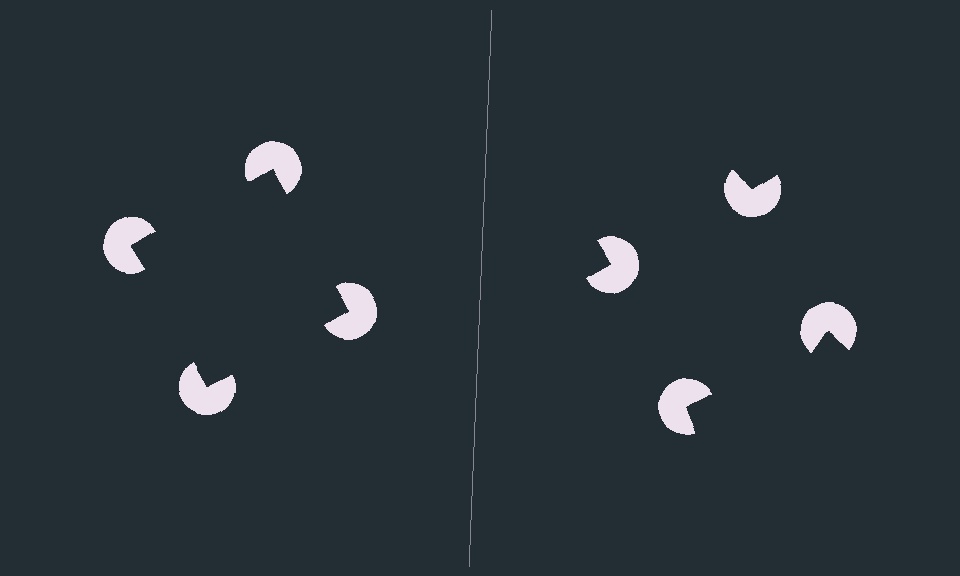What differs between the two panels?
The pac-man discs are positioned identically on both sides; only the wedge orientations differ. On the left they align to a square; on the right they are misaligned.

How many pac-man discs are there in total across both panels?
8 — 4 on each side.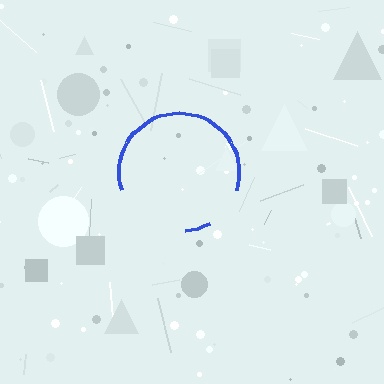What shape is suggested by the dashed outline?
The dashed outline suggests a circle.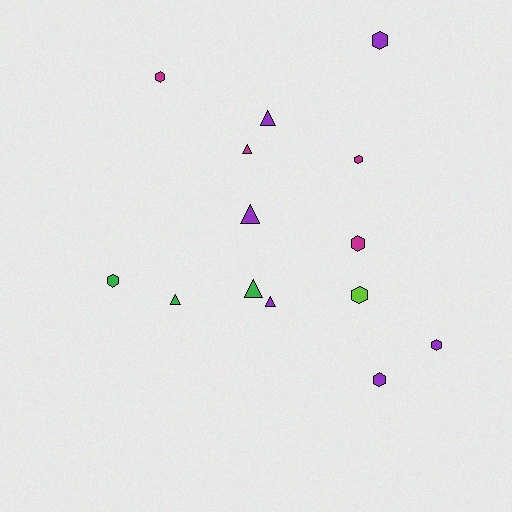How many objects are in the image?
There are 14 objects.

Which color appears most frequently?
Purple, with 6 objects.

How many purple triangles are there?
There are 3 purple triangles.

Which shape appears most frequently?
Hexagon, with 8 objects.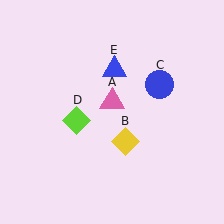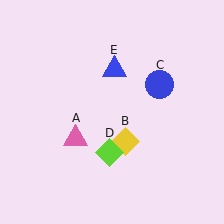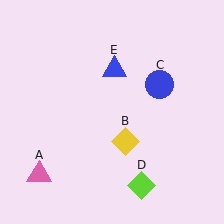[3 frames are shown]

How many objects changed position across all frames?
2 objects changed position: pink triangle (object A), lime diamond (object D).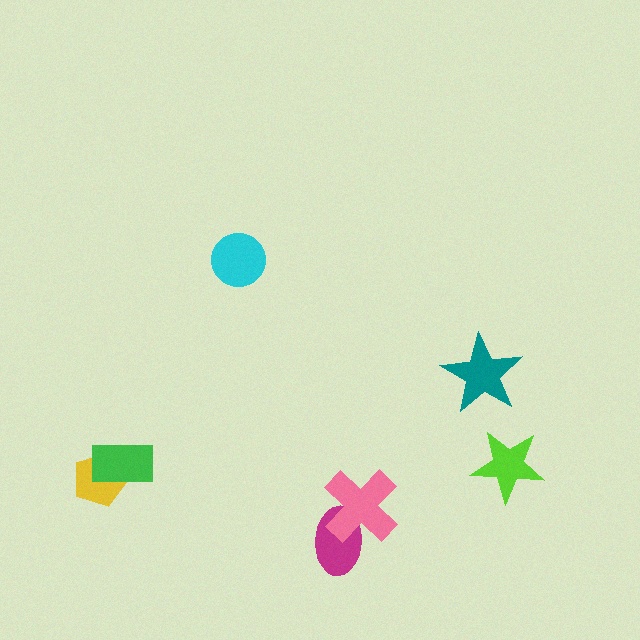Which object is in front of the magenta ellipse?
The pink cross is in front of the magenta ellipse.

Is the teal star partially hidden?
No, no other shape covers it.